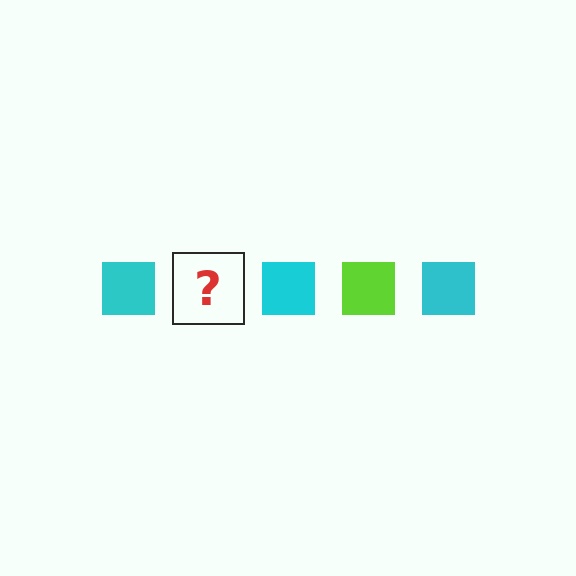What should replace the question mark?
The question mark should be replaced with a lime square.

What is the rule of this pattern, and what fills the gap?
The rule is that the pattern cycles through cyan, lime squares. The gap should be filled with a lime square.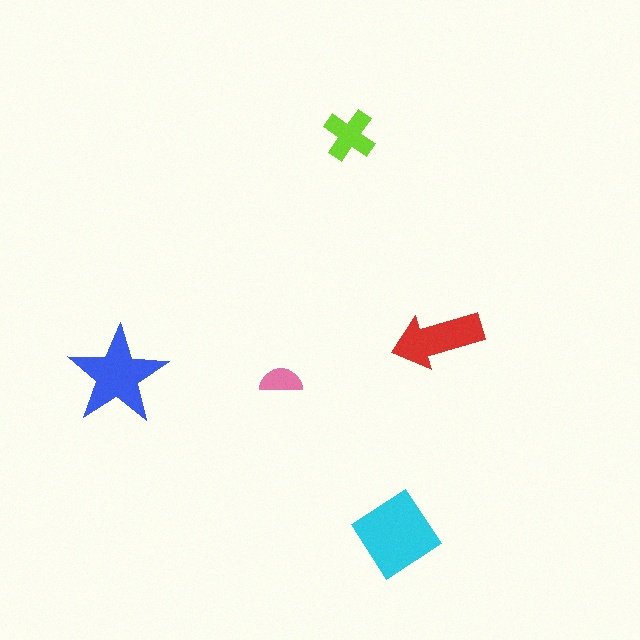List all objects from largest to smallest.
The cyan diamond, the blue star, the red arrow, the lime cross, the pink semicircle.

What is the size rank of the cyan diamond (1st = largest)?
1st.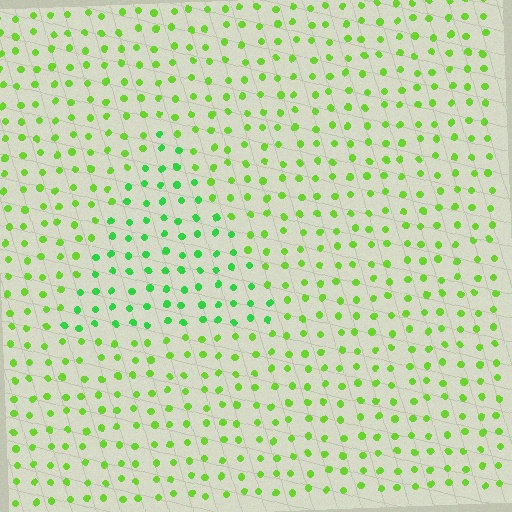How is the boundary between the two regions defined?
The boundary is defined purely by a slight shift in hue (about 29 degrees). Spacing, size, and orientation are identical on both sides.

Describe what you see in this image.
The image is filled with small lime elements in a uniform arrangement. A triangle-shaped region is visible where the elements are tinted to a slightly different hue, forming a subtle color boundary.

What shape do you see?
I see a triangle.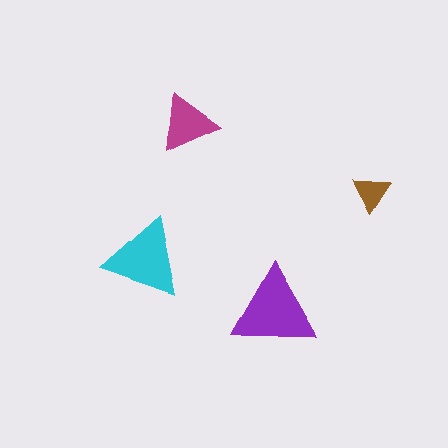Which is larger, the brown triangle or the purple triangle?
The purple one.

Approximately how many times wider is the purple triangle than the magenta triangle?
About 1.5 times wider.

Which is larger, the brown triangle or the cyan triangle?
The cyan one.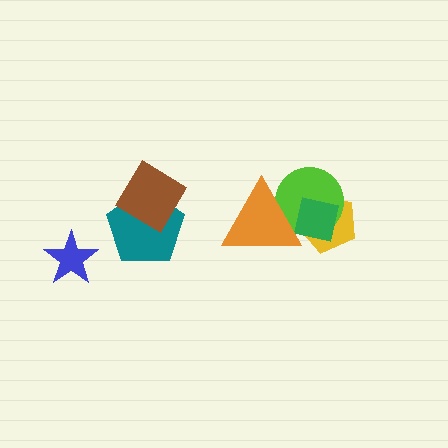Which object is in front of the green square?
The orange triangle is in front of the green square.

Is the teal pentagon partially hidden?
Yes, it is partially covered by another shape.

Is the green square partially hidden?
Yes, it is partially covered by another shape.